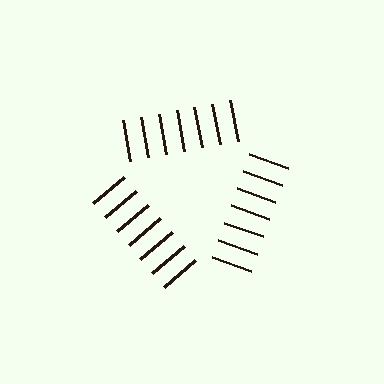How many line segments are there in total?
21 — 7 along each of the 3 edges.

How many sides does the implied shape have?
3 sides — the line-ends trace a triangle.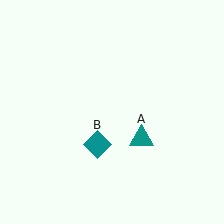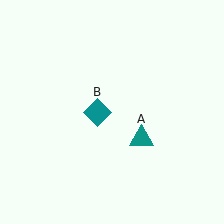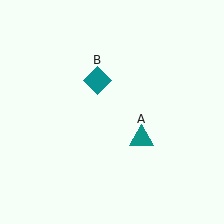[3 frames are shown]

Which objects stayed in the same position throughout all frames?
Teal triangle (object A) remained stationary.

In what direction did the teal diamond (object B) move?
The teal diamond (object B) moved up.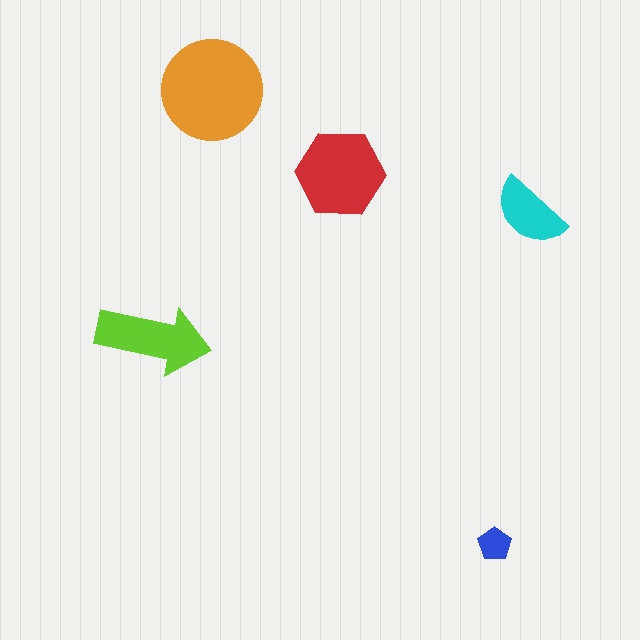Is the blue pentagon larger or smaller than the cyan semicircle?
Smaller.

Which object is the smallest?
The blue pentagon.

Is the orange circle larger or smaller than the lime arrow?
Larger.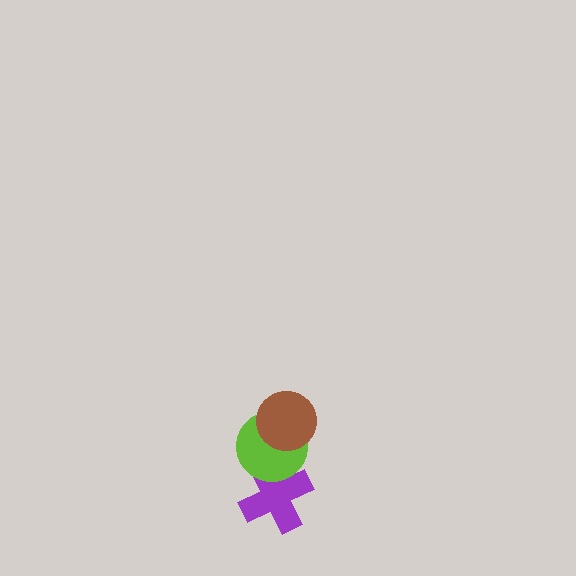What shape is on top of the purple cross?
The lime circle is on top of the purple cross.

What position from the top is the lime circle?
The lime circle is 2nd from the top.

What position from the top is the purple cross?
The purple cross is 3rd from the top.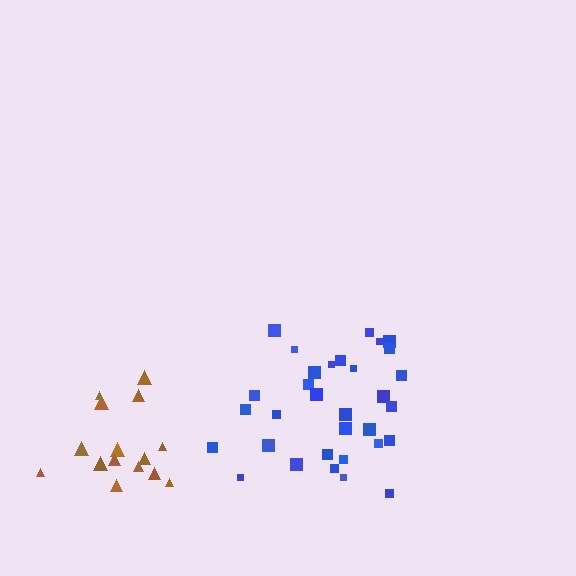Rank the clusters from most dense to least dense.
blue, brown.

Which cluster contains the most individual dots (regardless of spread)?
Blue (34).